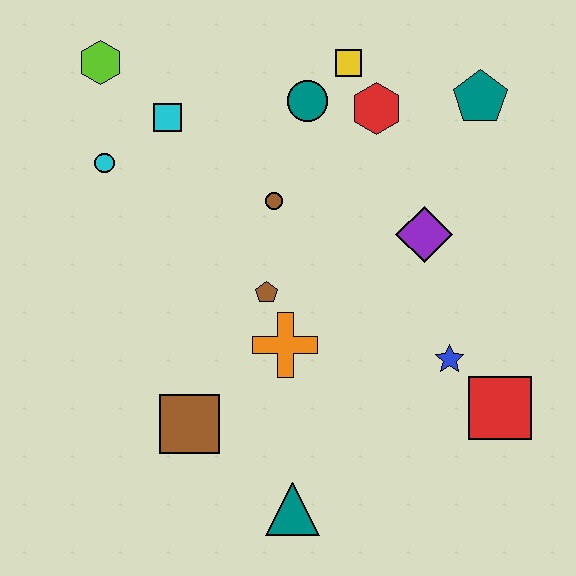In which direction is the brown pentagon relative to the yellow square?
The brown pentagon is below the yellow square.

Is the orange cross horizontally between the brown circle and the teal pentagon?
Yes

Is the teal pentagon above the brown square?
Yes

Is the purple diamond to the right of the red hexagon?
Yes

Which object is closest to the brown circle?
The brown pentagon is closest to the brown circle.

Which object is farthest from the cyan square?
The red square is farthest from the cyan square.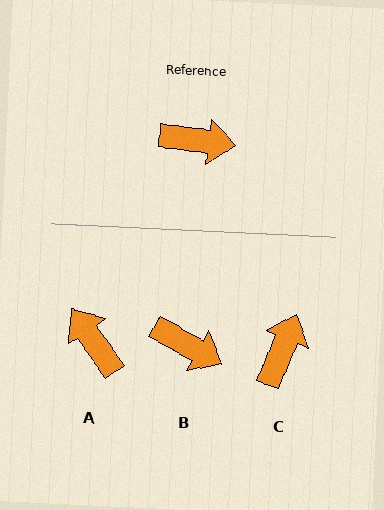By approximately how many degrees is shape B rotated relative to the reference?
Approximately 22 degrees clockwise.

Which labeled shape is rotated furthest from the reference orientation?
A, about 132 degrees away.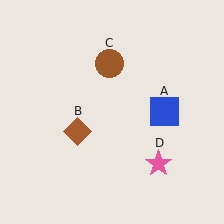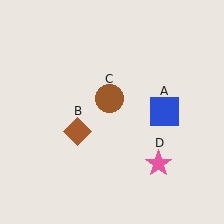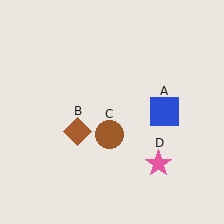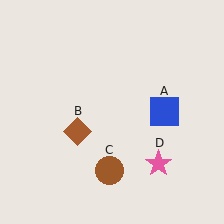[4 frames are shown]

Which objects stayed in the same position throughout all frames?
Blue square (object A) and brown diamond (object B) and pink star (object D) remained stationary.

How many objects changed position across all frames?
1 object changed position: brown circle (object C).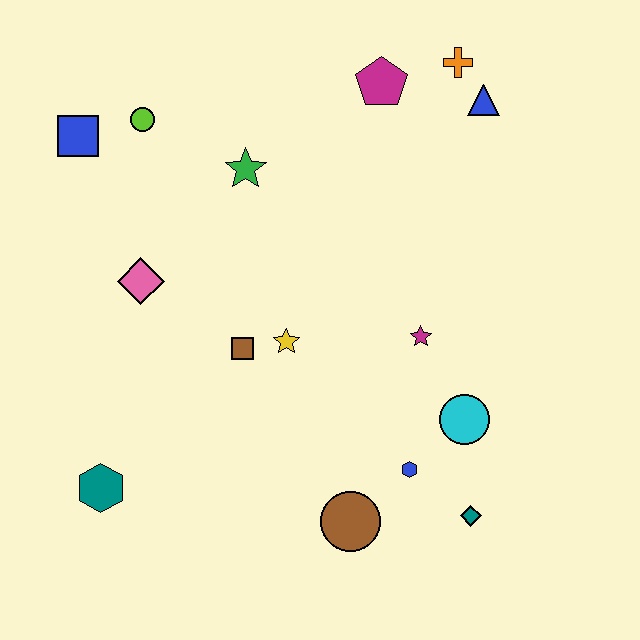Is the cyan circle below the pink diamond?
Yes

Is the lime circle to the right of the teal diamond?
No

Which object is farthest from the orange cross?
The teal hexagon is farthest from the orange cross.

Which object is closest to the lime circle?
The blue square is closest to the lime circle.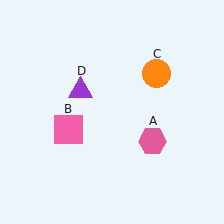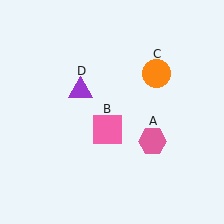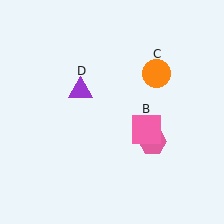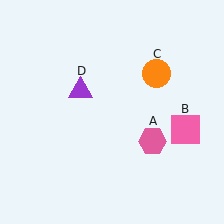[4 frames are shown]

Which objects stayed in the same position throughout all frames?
Pink hexagon (object A) and orange circle (object C) and purple triangle (object D) remained stationary.